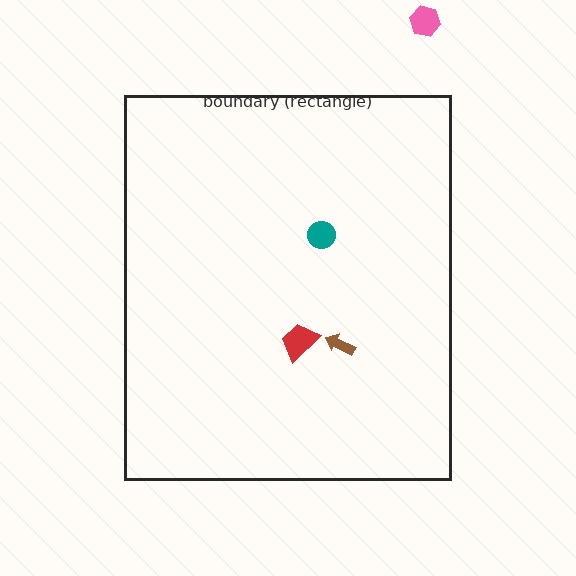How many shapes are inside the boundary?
3 inside, 1 outside.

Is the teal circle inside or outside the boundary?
Inside.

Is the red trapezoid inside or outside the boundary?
Inside.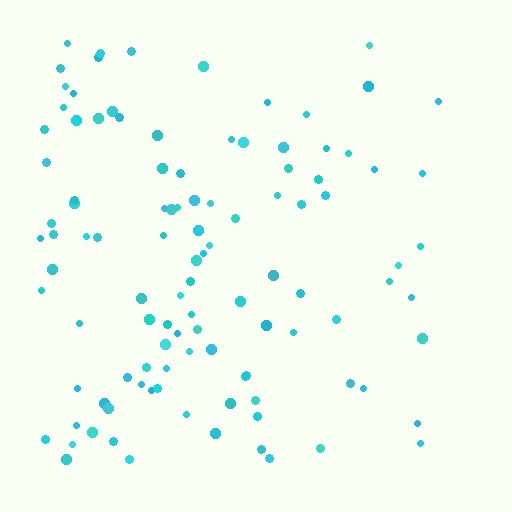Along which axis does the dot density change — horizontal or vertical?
Horizontal.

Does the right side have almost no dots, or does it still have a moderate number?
Still a moderate number, just noticeably fewer than the left.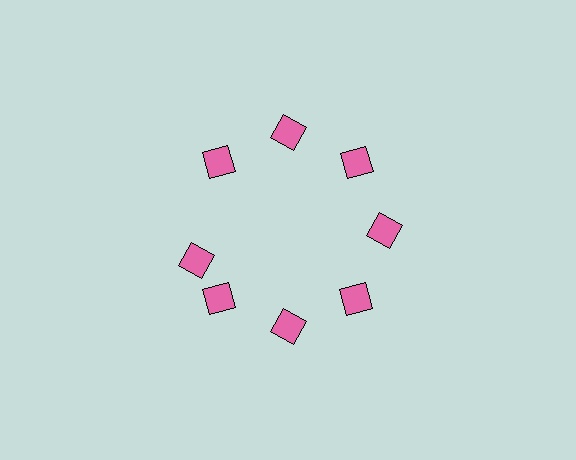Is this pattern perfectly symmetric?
No. The 8 pink diamonds are arranged in a ring, but one element near the 9 o'clock position is rotated out of alignment along the ring, breaking the 8-fold rotational symmetry.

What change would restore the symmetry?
The symmetry would be restored by rotating it back into even spacing with its neighbors so that all 8 diamonds sit at equal angles and equal distance from the center.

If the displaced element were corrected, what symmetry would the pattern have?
It would have 8-fold rotational symmetry — the pattern would map onto itself every 45 degrees.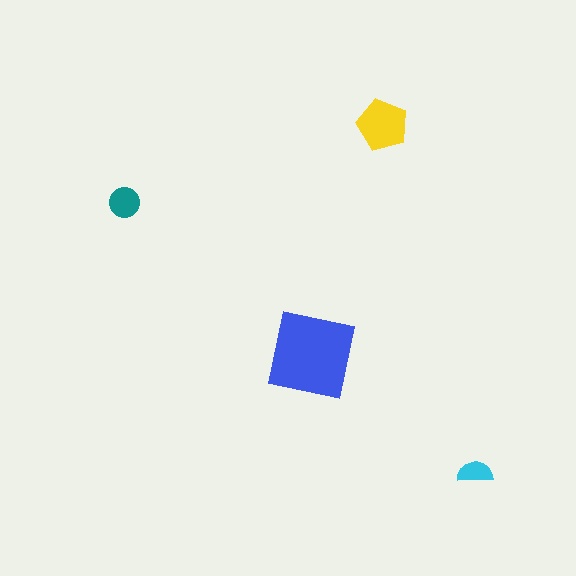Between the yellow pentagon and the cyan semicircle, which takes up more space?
The yellow pentagon.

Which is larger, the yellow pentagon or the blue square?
The blue square.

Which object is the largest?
The blue square.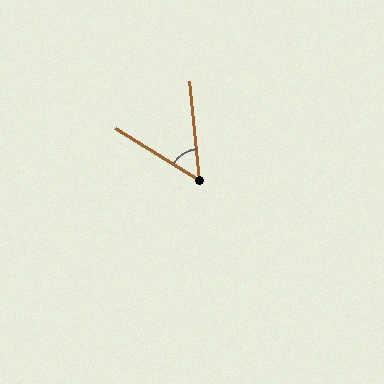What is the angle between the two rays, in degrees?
Approximately 53 degrees.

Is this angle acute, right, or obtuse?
It is acute.